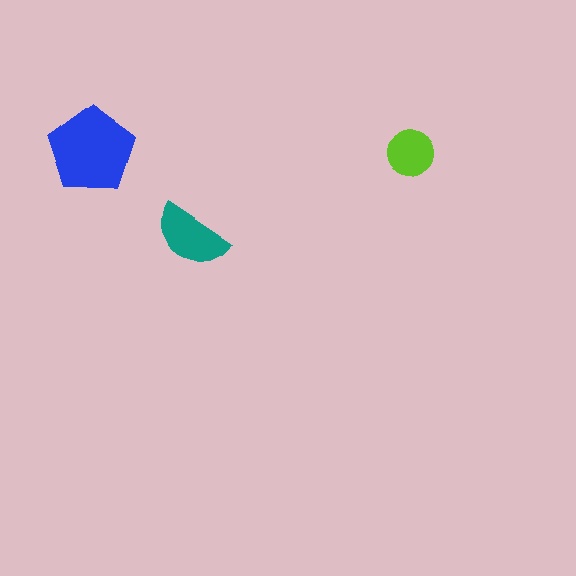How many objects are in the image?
There are 3 objects in the image.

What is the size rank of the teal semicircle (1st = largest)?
2nd.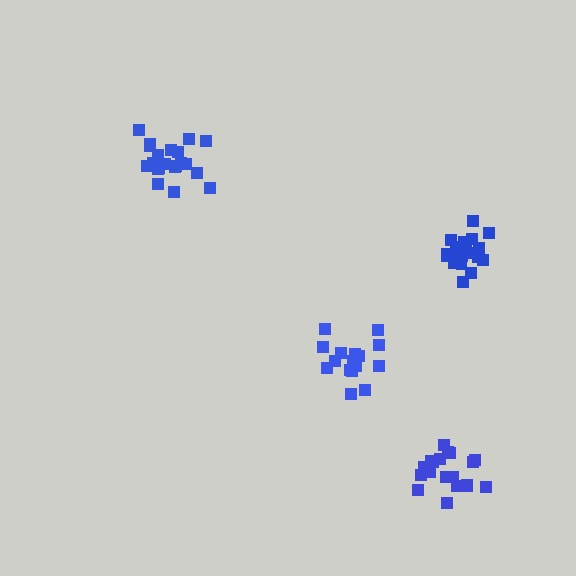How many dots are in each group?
Group 1: 21 dots, Group 2: 17 dots, Group 3: 20 dots, Group 4: 20 dots (78 total).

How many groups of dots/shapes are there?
There are 4 groups.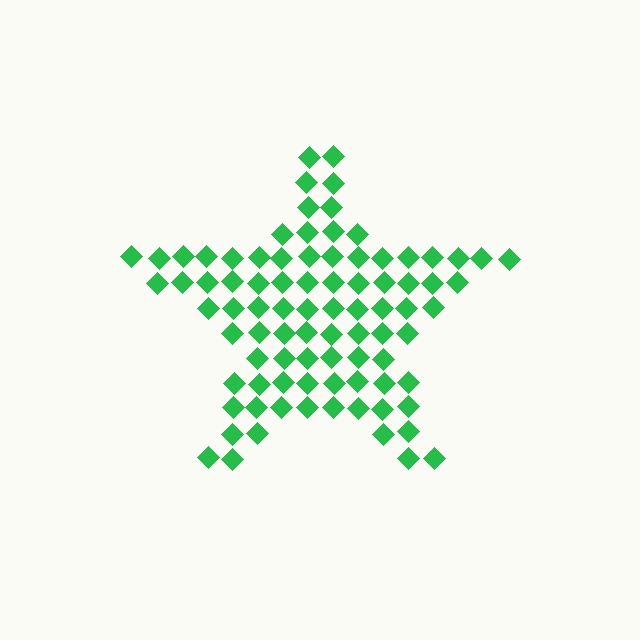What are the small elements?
The small elements are diamonds.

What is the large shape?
The large shape is a star.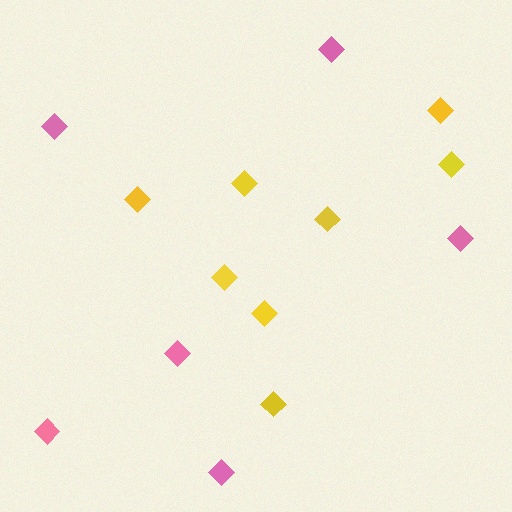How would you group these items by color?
There are 2 groups: one group of yellow diamonds (8) and one group of pink diamonds (6).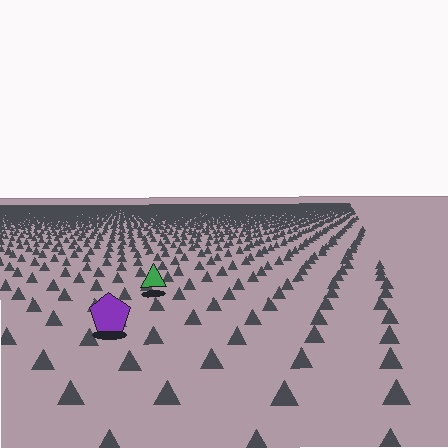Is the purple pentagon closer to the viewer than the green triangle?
Yes. The purple pentagon is closer — you can tell from the texture gradient: the ground texture is coarser near it.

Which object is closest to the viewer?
The purple pentagon is closest. The texture marks near it are larger and more spread out.